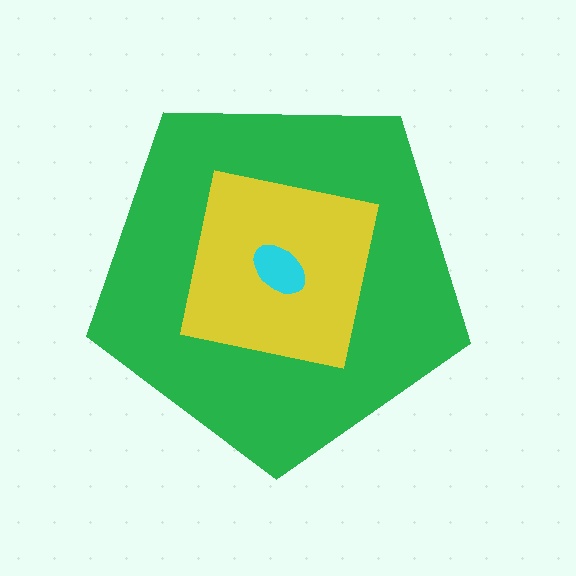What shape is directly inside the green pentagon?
The yellow square.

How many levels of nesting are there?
3.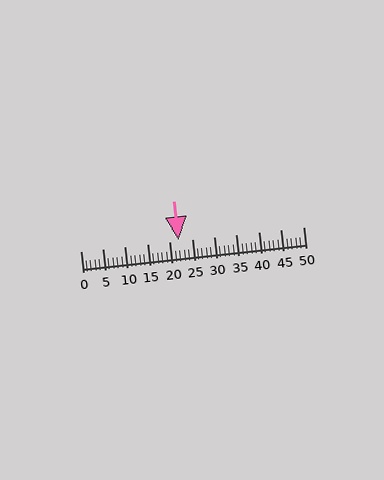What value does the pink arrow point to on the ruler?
The pink arrow points to approximately 22.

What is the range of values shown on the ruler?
The ruler shows values from 0 to 50.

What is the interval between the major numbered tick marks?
The major tick marks are spaced 5 units apart.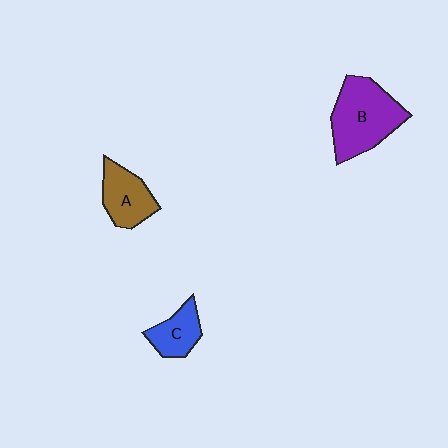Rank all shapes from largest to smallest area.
From largest to smallest: B (purple), A (brown), C (blue).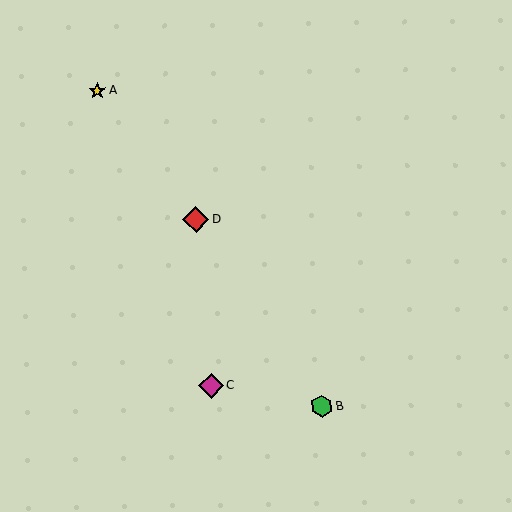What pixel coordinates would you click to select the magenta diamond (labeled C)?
Click at (211, 386) to select the magenta diamond C.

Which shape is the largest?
The red diamond (labeled D) is the largest.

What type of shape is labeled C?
Shape C is a magenta diamond.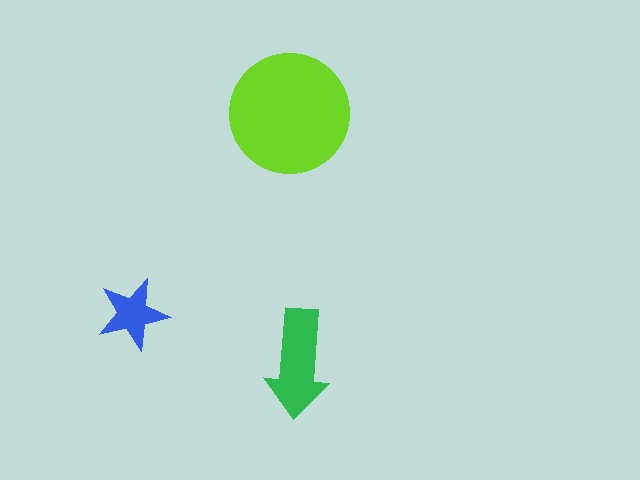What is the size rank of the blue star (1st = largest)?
3rd.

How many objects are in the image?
There are 3 objects in the image.